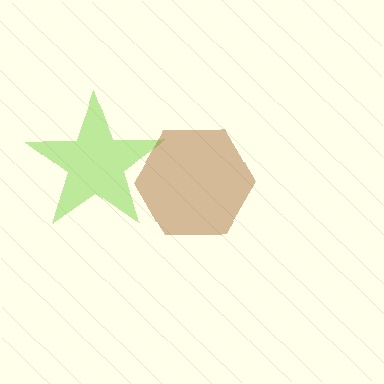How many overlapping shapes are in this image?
There are 2 overlapping shapes in the image.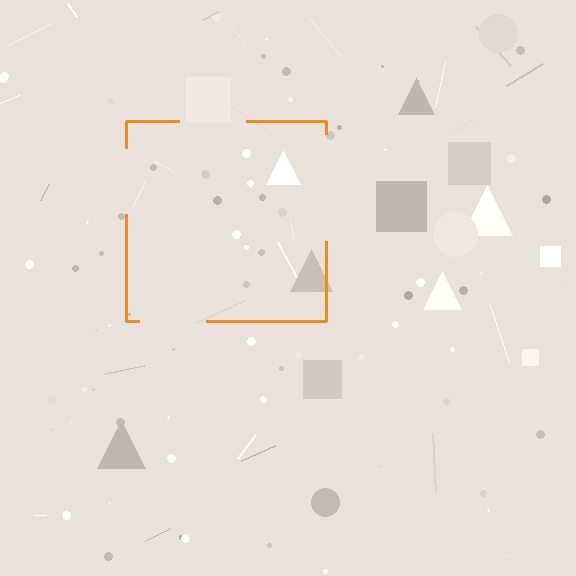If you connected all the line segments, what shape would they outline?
They would outline a square.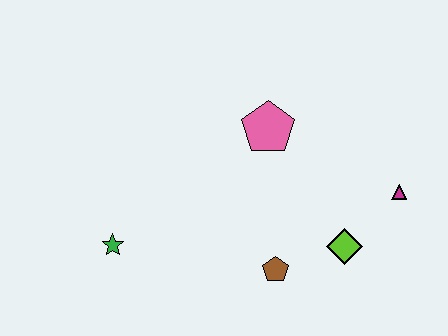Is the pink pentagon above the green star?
Yes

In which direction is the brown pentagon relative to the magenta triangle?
The brown pentagon is to the left of the magenta triangle.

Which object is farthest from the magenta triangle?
The green star is farthest from the magenta triangle.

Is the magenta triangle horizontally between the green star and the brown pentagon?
No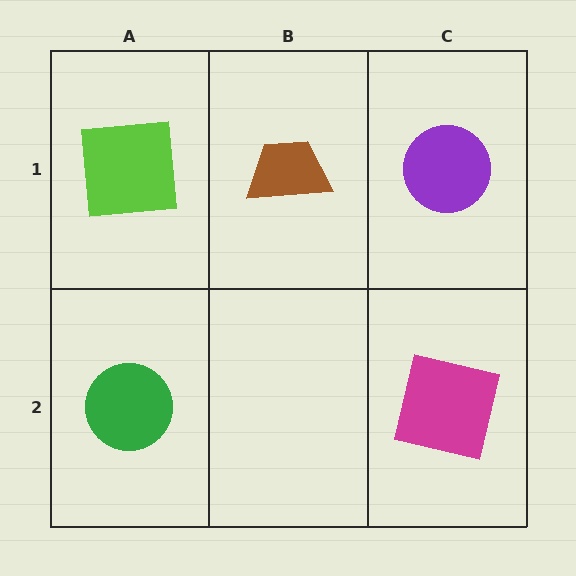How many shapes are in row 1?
3 shapes.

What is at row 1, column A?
A lime square.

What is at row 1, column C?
A purple circle.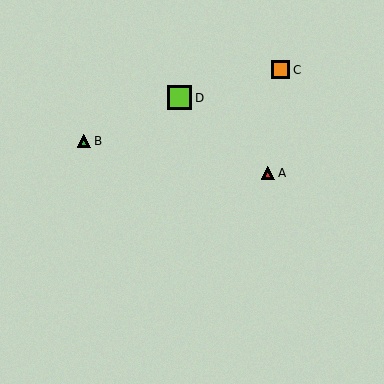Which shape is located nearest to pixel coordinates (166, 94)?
The lime square (labeled D) at (180, 98) is nearest to that location.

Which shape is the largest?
The lime square (labeled D) is the largest.